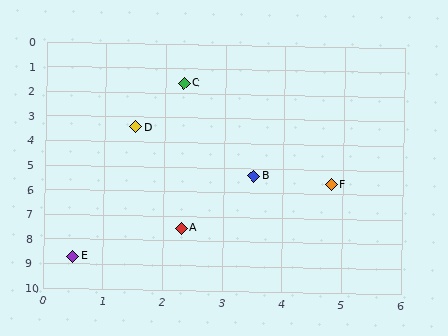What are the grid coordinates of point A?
Point A is at approximately (2.3, 7.5).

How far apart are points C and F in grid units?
Points C and F are about 4.7 grid units apart.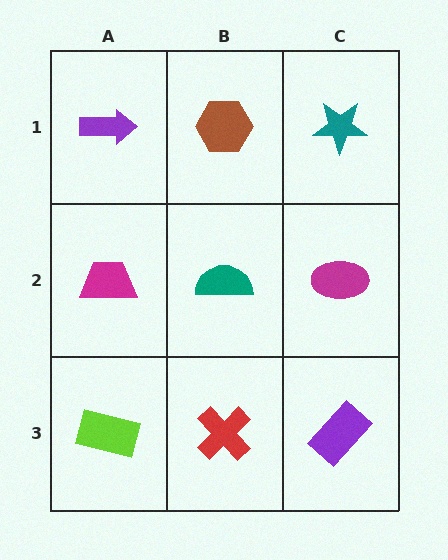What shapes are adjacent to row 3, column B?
A teal semicircle (row 2, column B), a lime rectangle (row 3, column A), a purple rectangle (row 3, column C).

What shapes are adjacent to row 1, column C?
A magenta ellipse (row 2, column C), a brown hexagon (row 1, column B).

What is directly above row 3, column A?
A magenta trapezoid.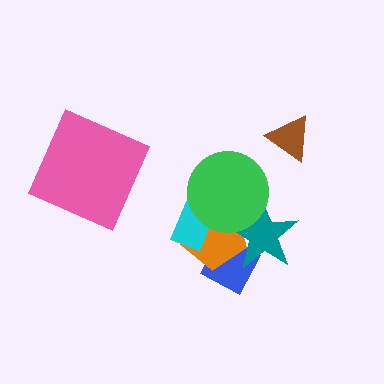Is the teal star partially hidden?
Yes, it is partially covered by another shape.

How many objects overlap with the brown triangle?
0 objects overlap with the brown triangle.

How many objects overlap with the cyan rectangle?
2 objects overlap with the cyan rectangle.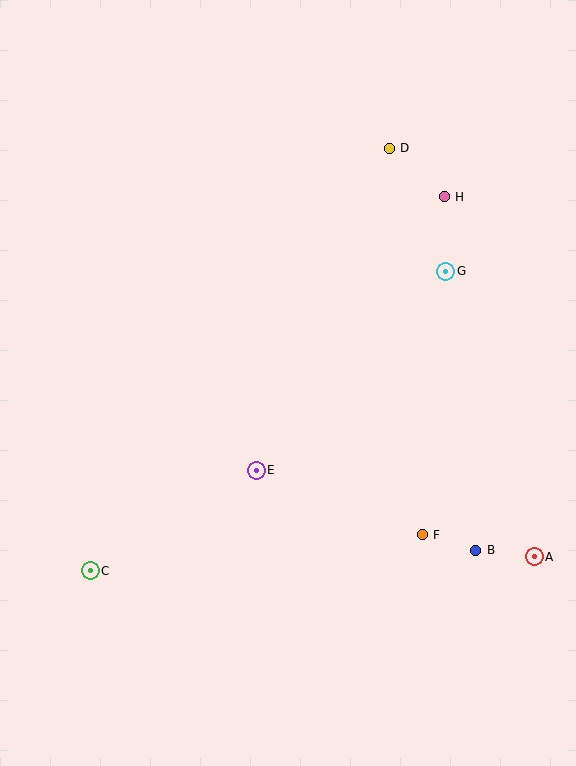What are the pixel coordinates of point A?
Point A is at (534, 557).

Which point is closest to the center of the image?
Point E at (256, 470) is closest to the center.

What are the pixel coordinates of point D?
Point D is at (389, 148).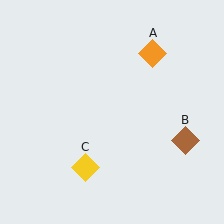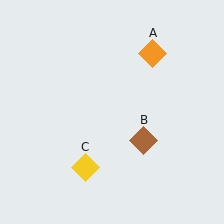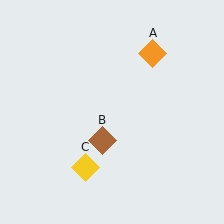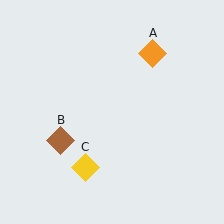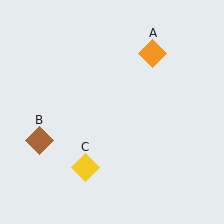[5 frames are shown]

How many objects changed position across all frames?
1 object changed position: brown diamond (object B).